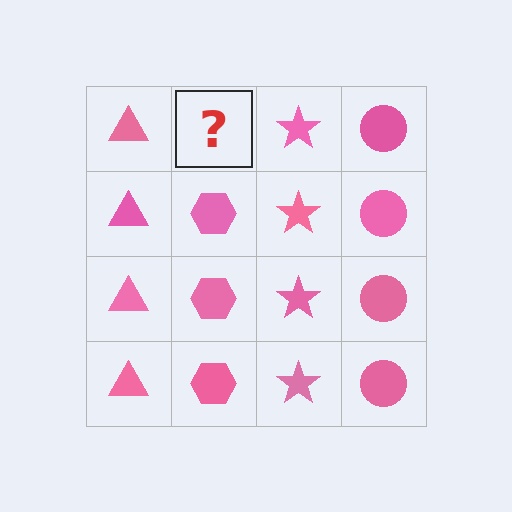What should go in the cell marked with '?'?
The missing cell should contain a pink hexagon.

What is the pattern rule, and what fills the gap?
The rule is that each column has a consistent shape. The gap should be filled with a pink hexagon.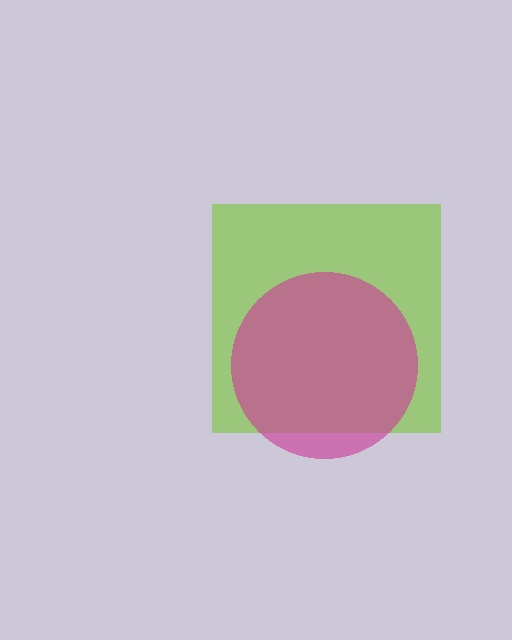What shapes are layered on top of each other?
The layered shapes are: a lime square, a magenta circle.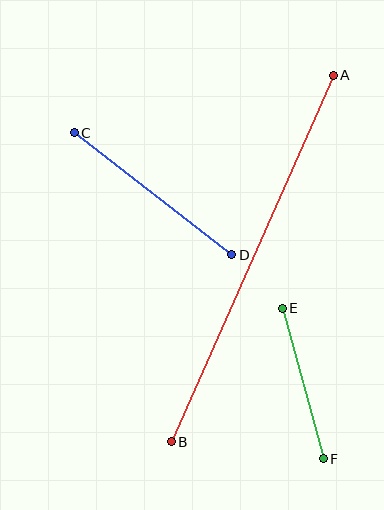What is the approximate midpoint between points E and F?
The midpoint is at approximately (303, 384) pixels.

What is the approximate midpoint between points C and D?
The midpoint is at approximately (153, 194) pixels.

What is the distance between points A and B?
The distance is approximately 401 pixels.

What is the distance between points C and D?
The distance is approximately 199 pixels.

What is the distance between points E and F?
The distance is approximately 156 pixels.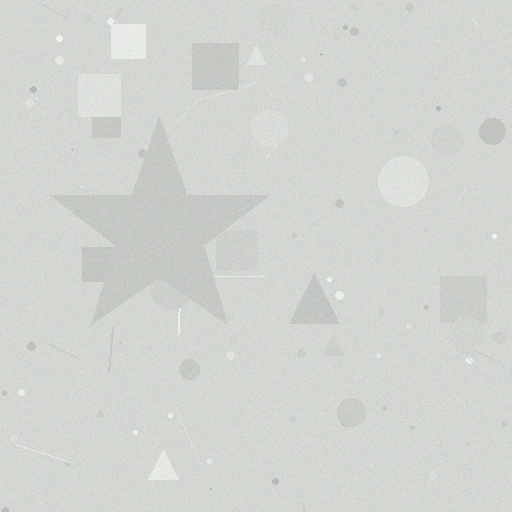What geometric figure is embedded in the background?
A star is embedded in the background.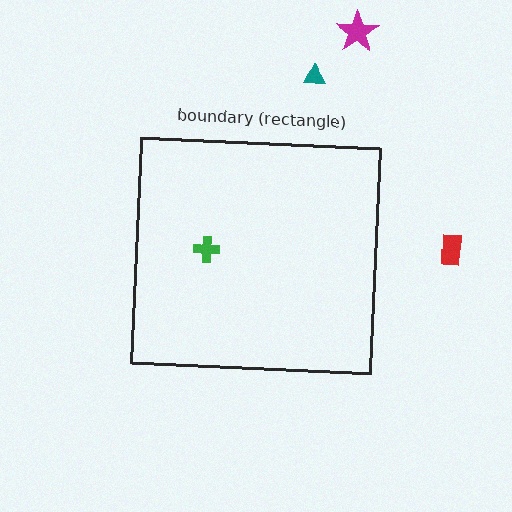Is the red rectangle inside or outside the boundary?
Outside.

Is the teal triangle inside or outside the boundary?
Outside.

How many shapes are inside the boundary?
1 inside, 3 outside.